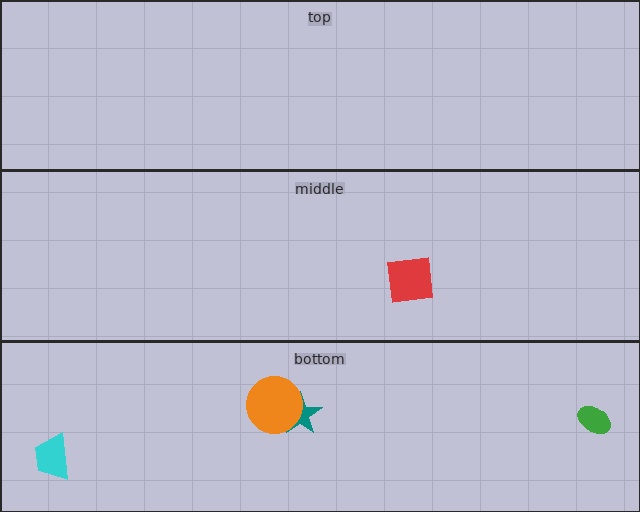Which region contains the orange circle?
The bottom region.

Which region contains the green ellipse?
The bottom region.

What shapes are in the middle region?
The red square.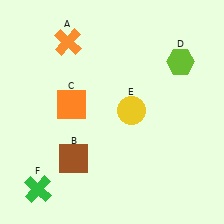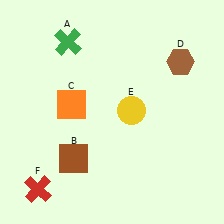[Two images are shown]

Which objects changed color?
A changed from orange to green. D changed from lime to brown. F changed from green to red.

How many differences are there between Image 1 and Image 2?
There are 3 differences between the two images.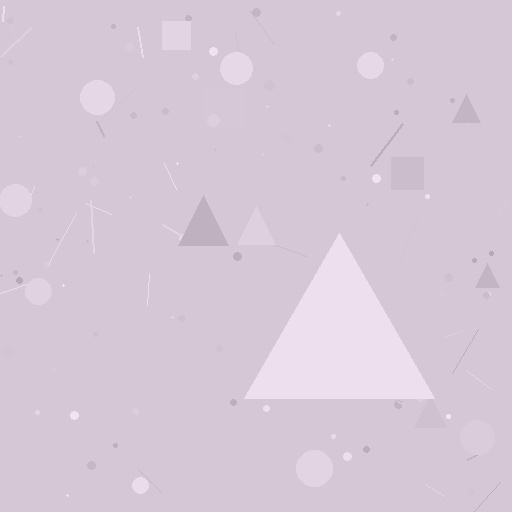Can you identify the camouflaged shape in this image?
The camouflaged shape is a triangle.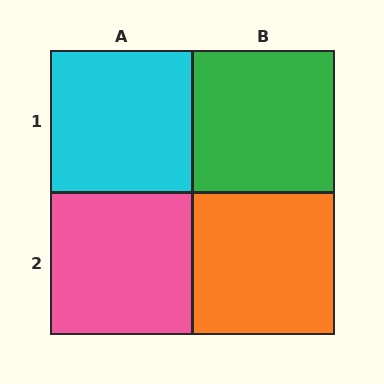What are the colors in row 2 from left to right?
Pink, orange.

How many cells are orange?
1 cell is orange.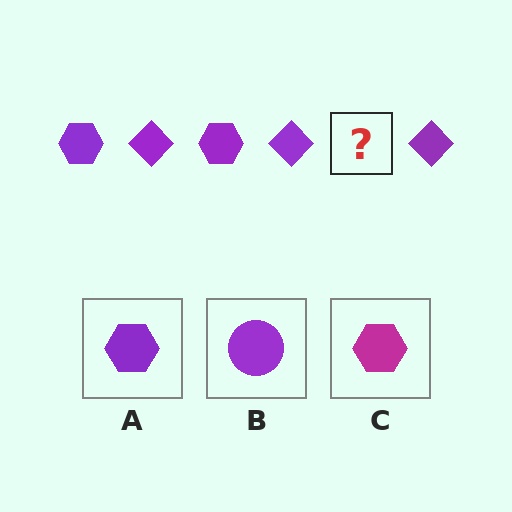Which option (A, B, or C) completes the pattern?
A.